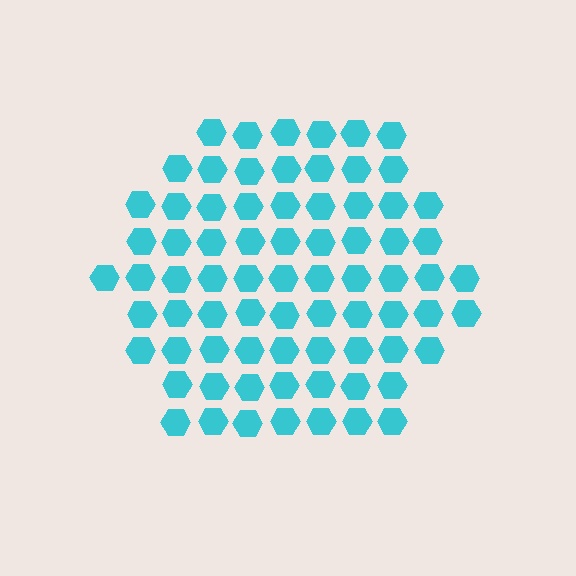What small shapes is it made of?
It is made of small hexagons.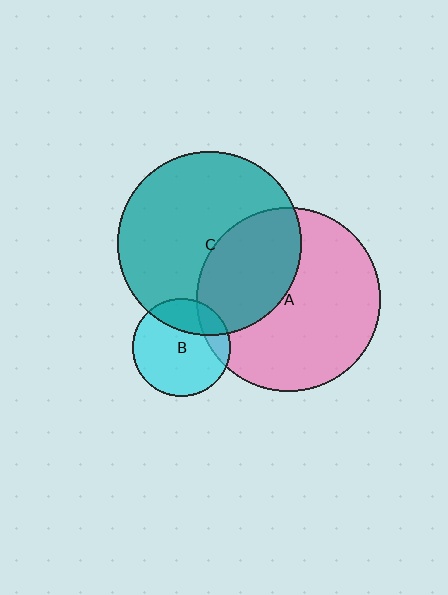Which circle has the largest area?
Circle A (pink).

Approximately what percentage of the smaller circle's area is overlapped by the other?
Approximately 15%.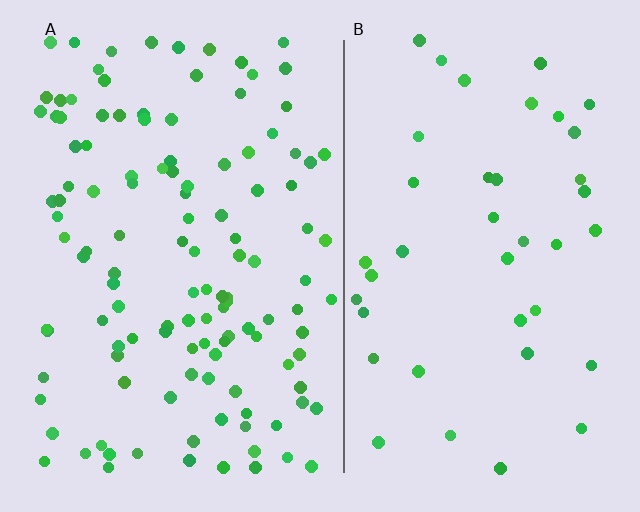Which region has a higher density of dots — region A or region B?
A (the left).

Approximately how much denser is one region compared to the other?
Approximately 3.0× — region A over region B.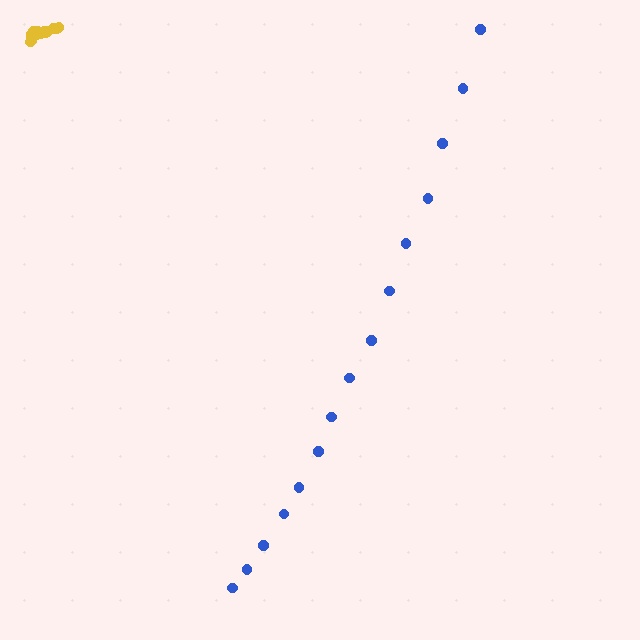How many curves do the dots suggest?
There are 2 distinct paths.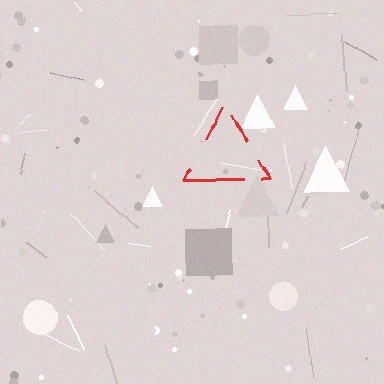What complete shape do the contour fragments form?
The contour fragments form a triangle.